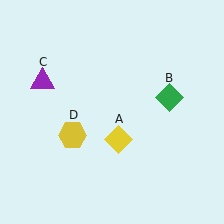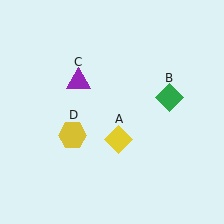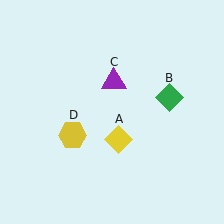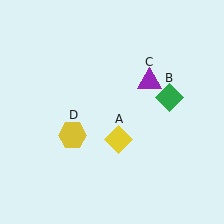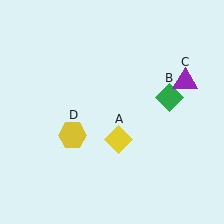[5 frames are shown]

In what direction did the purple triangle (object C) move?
The purple triangle (object C) moved right.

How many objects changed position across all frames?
1 object changed position: purple triangle (object C).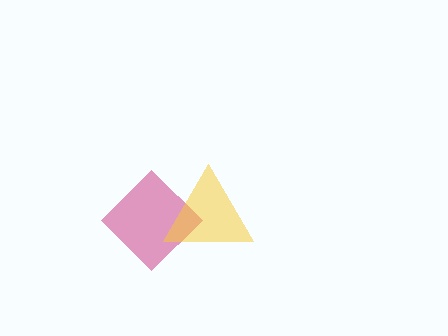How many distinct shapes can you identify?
There are 2 distinct shapes: a magenta diamond, a yellow triangle.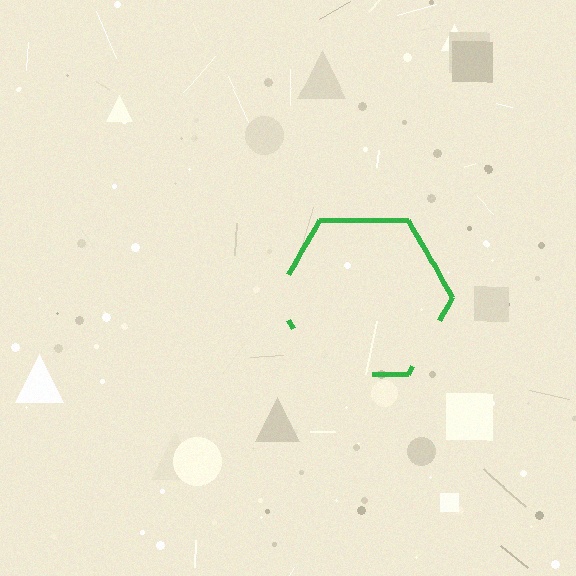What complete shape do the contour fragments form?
The contour fragments form a hexagon.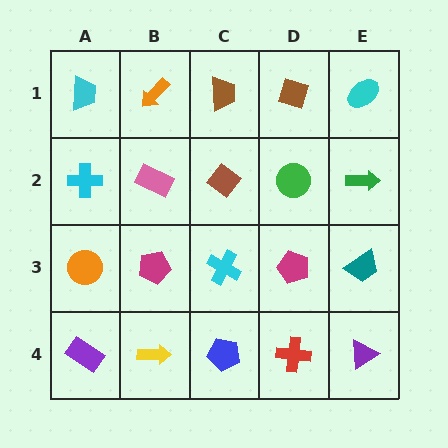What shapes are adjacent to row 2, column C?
A brown trapezoid (row 1, column C), a cyan cross (row 3, column C), a pink rectangle (row 2, column B), a green circle (row 2, column D).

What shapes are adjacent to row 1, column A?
A cyan cross (row 2, column A), an orange arrow (row 1, column B).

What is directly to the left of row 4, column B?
A purple rectangle.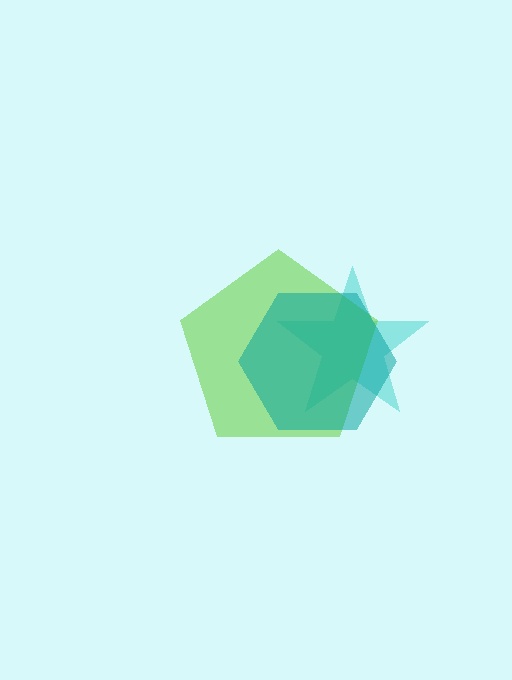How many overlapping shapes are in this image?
There are 3 overlapping shapes in the image.